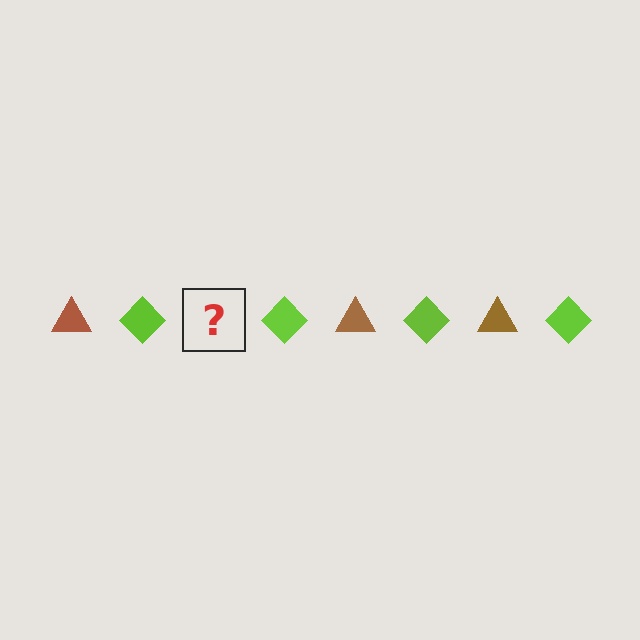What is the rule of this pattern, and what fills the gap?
The rule is that the pattern alternates between brown triangle and lime diamond. The gap should be filled with a brown triangle.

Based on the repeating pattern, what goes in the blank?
The blank should be a brown triangle.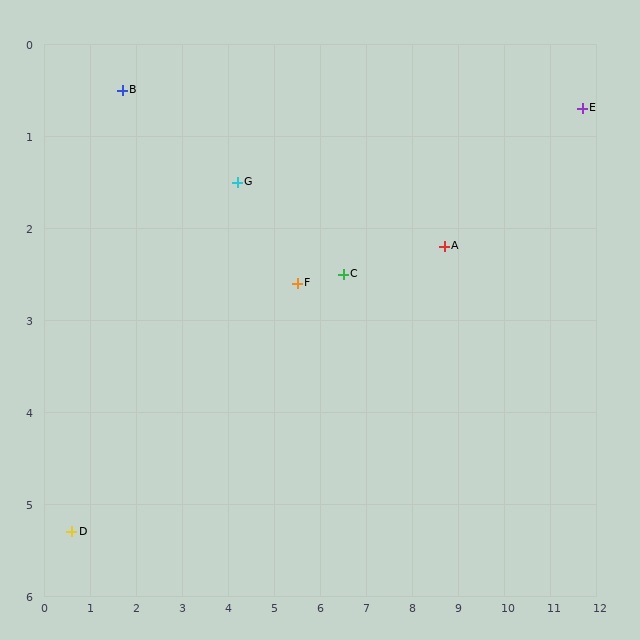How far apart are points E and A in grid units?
Points E and A are about 3.4 grid units apart.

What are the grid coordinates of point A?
Point A is at approximately (8.7, 2.2).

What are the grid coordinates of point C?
Point C is at approximately (6.5, 2.5).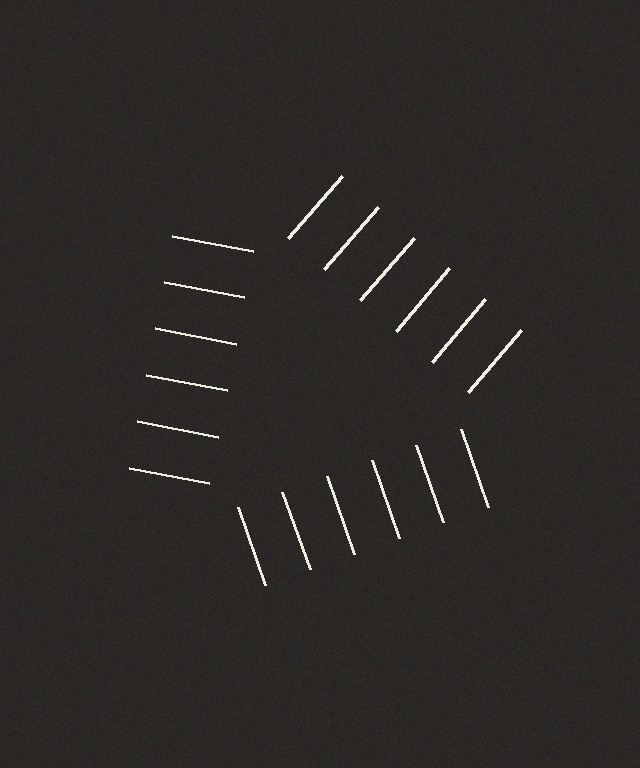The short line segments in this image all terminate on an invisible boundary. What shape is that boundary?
An illusory triangle — the line segments terminate on its edges but no continuous stroke is drawn.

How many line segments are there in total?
18 — 6 along each of the 3 edges.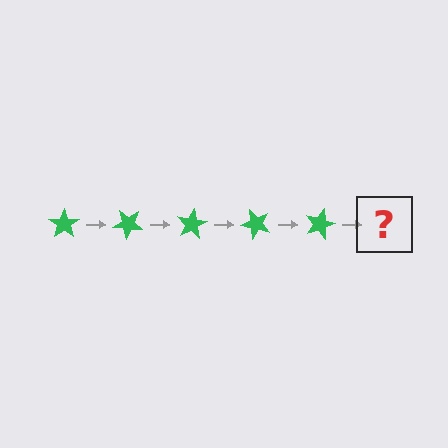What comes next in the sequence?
The next element should be a green star rotated 200 degrees.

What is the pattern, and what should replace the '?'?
The pattern is that the star rotates 40 degrees each step. The '?' should be a green star rotated 200 degrees.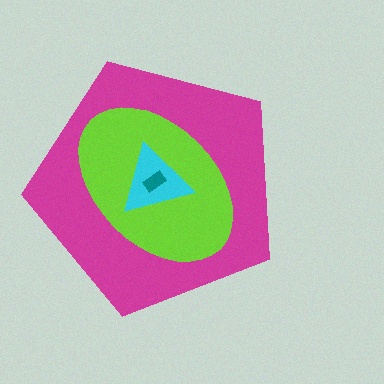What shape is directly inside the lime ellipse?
The cyan triangle.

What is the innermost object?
The teal rectangle.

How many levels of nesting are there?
4.